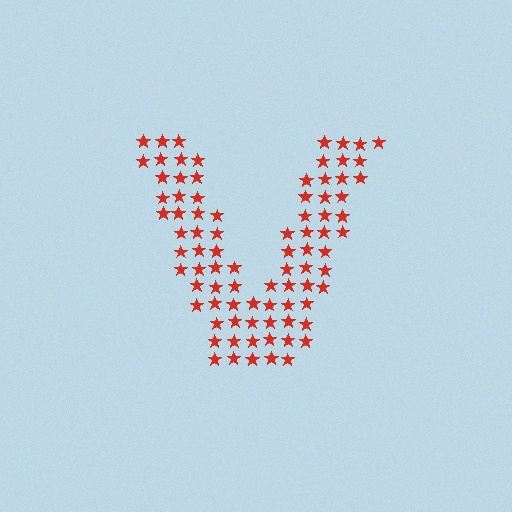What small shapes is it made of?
It is made of small stars.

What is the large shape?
The large shape is the letter V.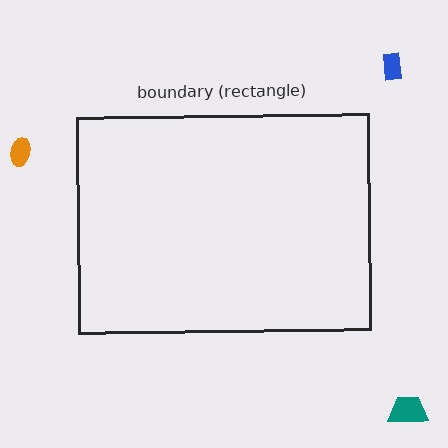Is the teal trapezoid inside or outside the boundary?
Outside.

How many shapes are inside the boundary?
0 inside, 3 outside.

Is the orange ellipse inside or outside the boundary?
Outside.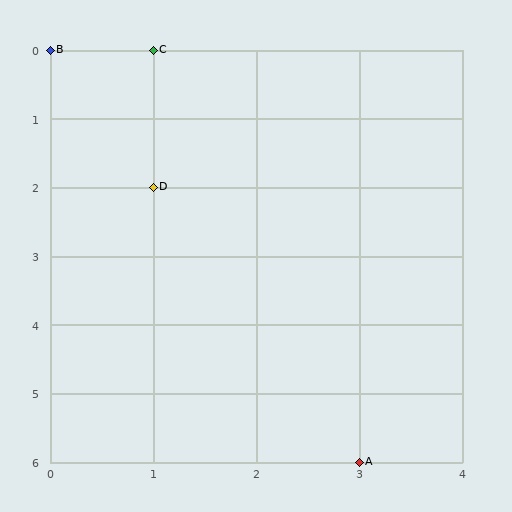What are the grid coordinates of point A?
Point A is at grid coordinates (3, 6).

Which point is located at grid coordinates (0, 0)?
Point B is at (0, 0).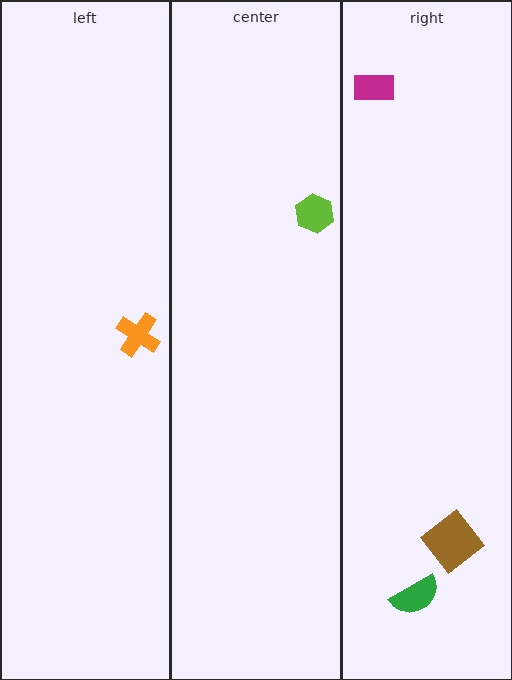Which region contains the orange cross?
The left region.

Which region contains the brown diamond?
The right region.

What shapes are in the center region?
The lime hexagon.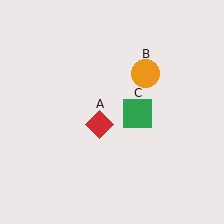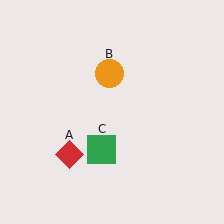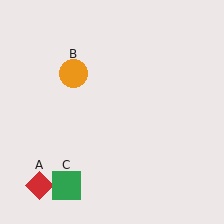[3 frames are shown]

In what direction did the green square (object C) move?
The green square (object C) moved down and to the left.